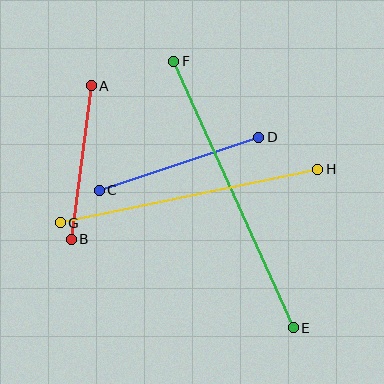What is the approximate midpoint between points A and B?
The midpoint is at approximately (81, 163) pixels.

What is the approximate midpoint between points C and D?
The midpoint is at approximately (179, 164) pixels.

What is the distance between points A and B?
The distance is approximately 155 pixels.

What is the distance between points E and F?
The distance is approximately 292 pixels.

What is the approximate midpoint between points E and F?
The midpoint is at approximately (234, 195) pixels.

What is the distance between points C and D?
The distance is approximately 168 pixels.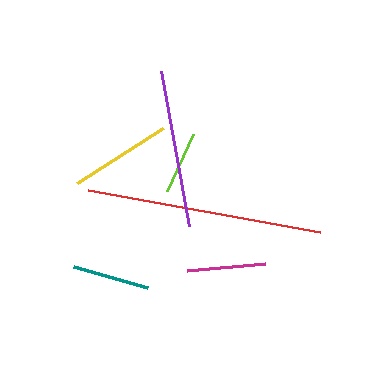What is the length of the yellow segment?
The yellow segment is approximately 102 pixels long.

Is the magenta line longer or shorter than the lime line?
The magenta line is longer than the lime line.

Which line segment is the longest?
The red line is the longest at approximately 236 pixels.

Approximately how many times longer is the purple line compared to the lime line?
The purple line is approximately 2.5 times the length of the lime line.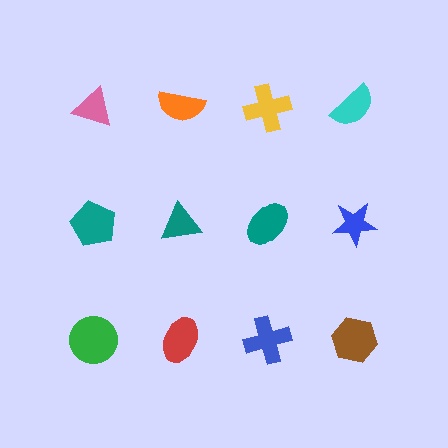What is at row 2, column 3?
A teal ellipse.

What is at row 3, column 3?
A blue cross.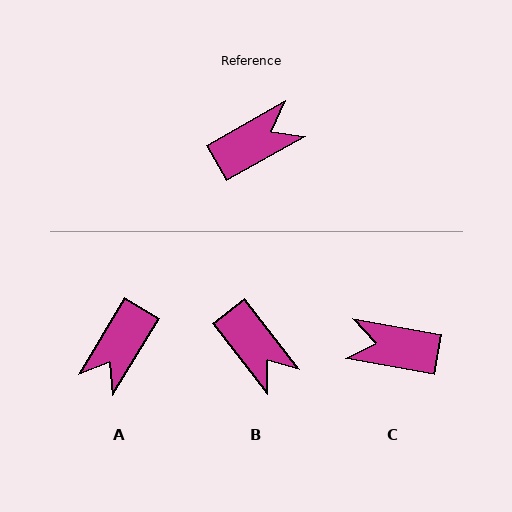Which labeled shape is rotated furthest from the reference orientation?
A, about 150 degrees away.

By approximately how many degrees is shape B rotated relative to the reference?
Approximately 81 degrees clockwise.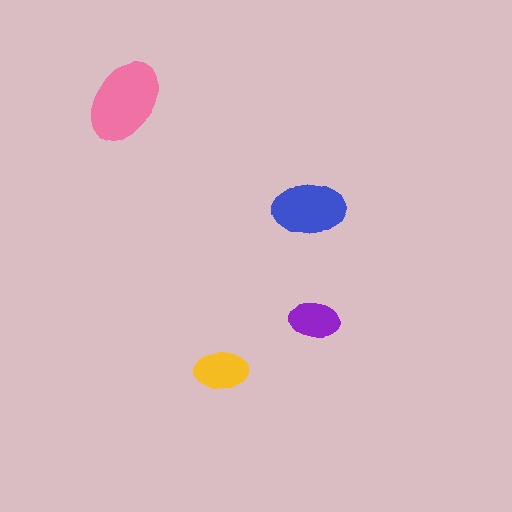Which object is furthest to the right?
The purple ellipse is rightmost.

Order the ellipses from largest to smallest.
the pink one, the blue one, the yellow one, the purple one.